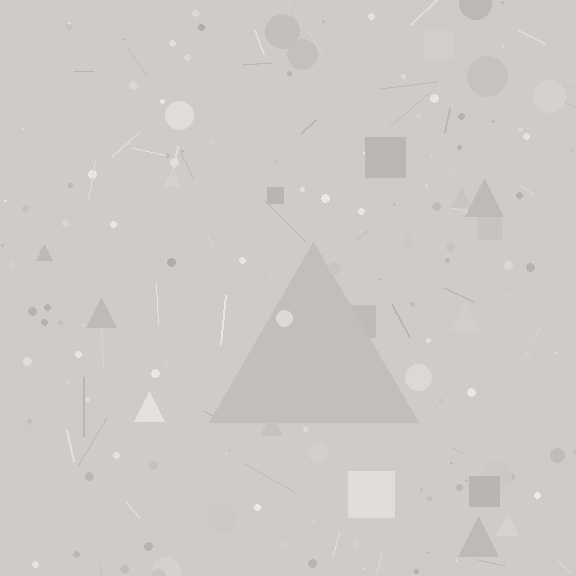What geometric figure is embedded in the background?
A triangle is embedded in the background.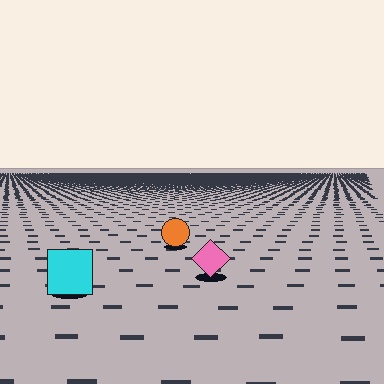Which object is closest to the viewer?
The cyan square is closest. The texture marks near it are larger and more spread out.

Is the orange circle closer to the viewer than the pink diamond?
No. The pink diamond is closer — you can tell from the texture gradient: the ground texture is coarser near it.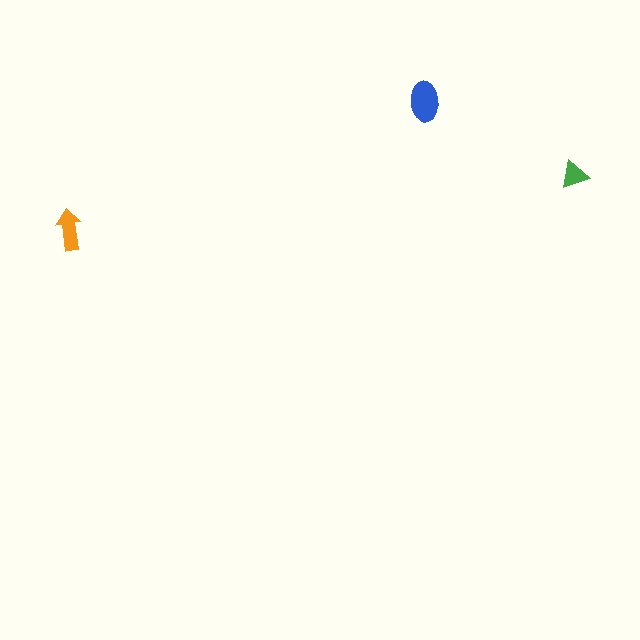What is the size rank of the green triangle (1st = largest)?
3rd.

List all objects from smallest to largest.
The green triangle, the orange arrow, the blue ellipse.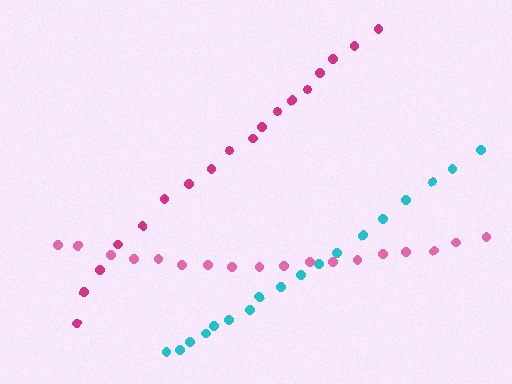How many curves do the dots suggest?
There are 3 distinct paths.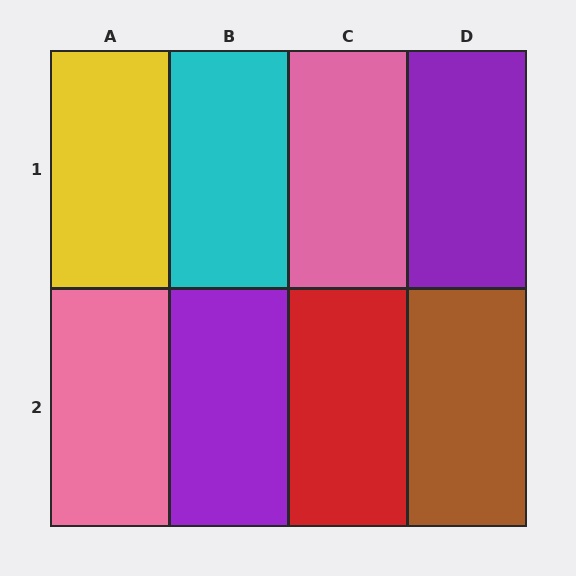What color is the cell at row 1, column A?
Yellow.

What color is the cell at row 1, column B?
Cyan.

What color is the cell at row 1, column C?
Pink.